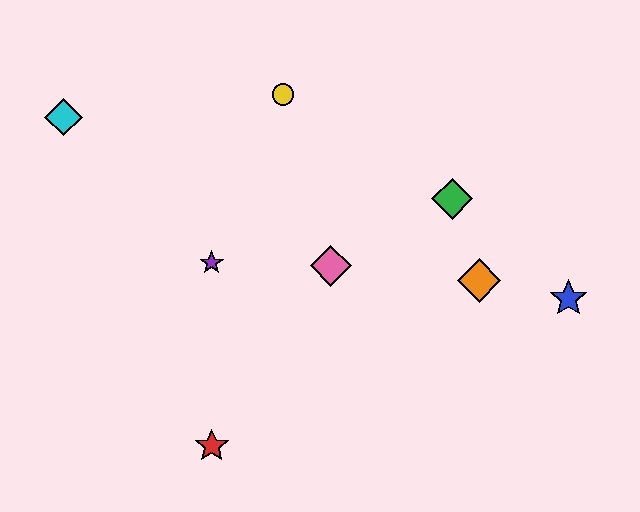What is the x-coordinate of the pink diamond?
The pink diamond is at x≈331.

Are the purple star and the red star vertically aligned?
Yes, both are at x≈212.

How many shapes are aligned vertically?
2 shapes (the red star, the purple star) are aligned vertically.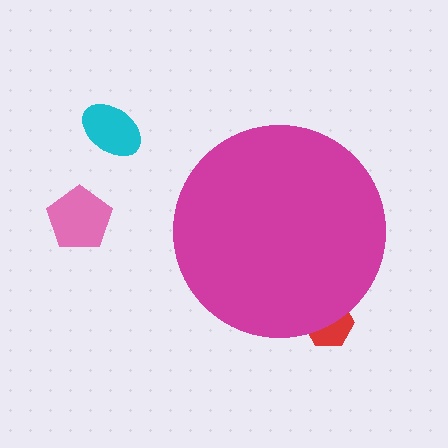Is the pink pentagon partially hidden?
No, the pink pentagon is fully visible.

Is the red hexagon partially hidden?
Yes, the red hexagon is partially hidden behind the magenta circle.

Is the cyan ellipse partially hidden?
No, the cyan ellipse is fully visible.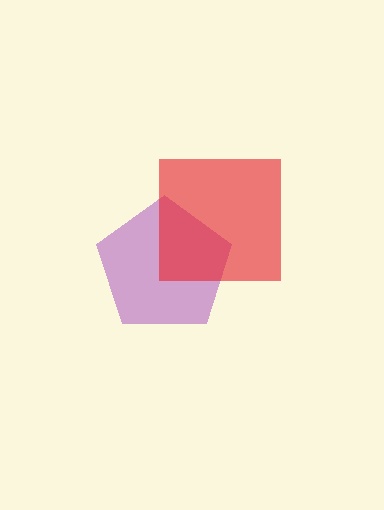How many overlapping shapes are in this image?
There are 2 overlapping shapes in the image.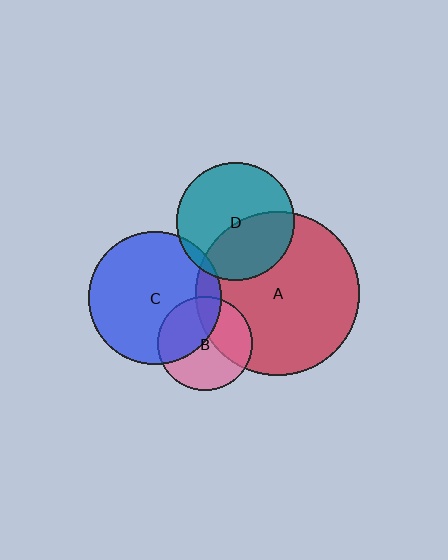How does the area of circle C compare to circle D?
Approximately 1.3 times.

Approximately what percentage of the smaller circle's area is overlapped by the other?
Approximately 40%.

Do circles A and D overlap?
Yes.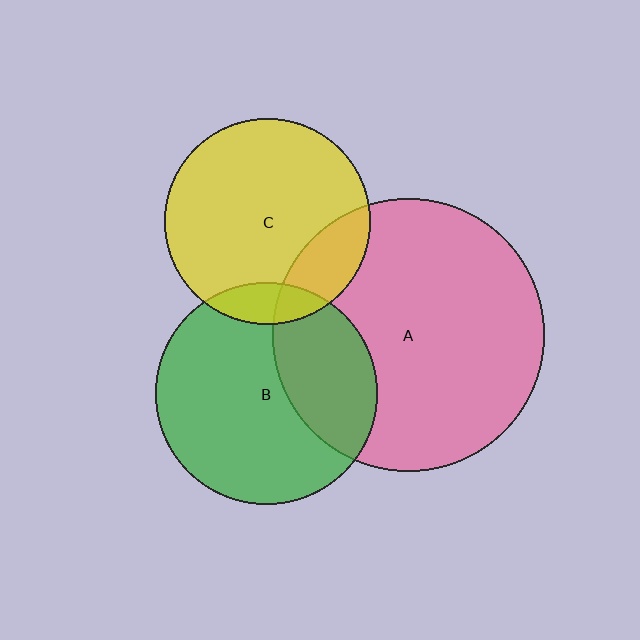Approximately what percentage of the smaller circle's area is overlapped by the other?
Approximately 20%.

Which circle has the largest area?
Circle A (pink).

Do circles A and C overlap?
Yes.